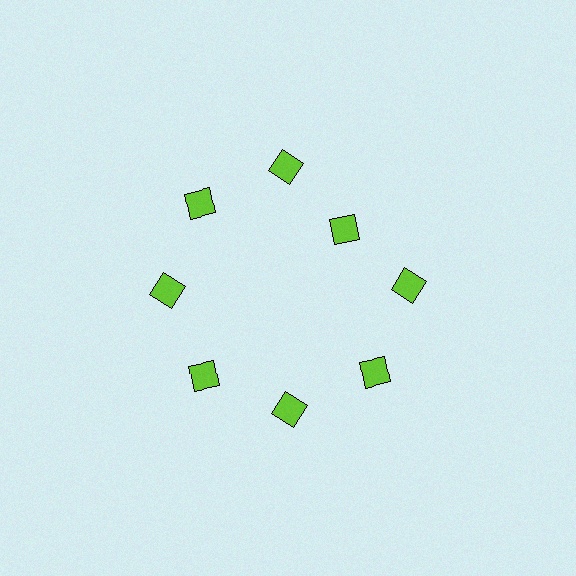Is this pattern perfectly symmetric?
No. The 8 lime diamonds are arranged in a ring, but one element near the 2 o'clock position is pulled inward toward the center, breaking the 8-fold rotational symmetry.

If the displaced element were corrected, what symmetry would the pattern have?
It would have 8-fold rotational symmetry — the pattern would map onto itself every 45 degrees.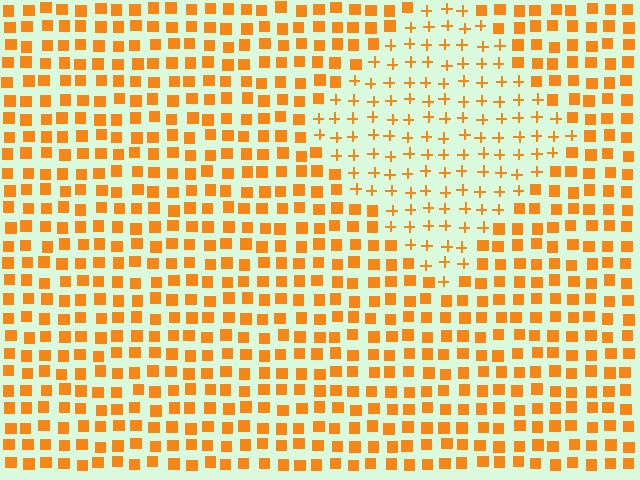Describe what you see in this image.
The image is filled with small orange elements arranged in a uniform grid. A diamond-shaped region contains plus signs, while the surrounding area contains squares. The boundary is defined purely by the change in element shape.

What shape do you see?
I see a diamond.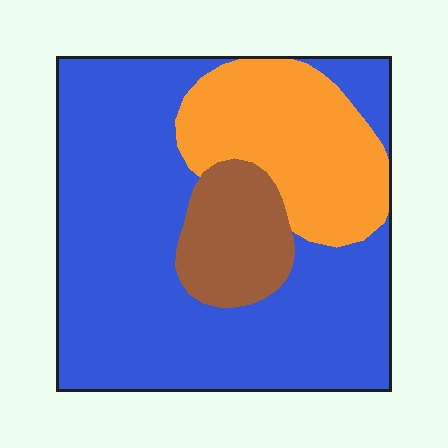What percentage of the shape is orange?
Orange covers 23% of the shape.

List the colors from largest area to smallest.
From largest to smallest: blue, orange, brown.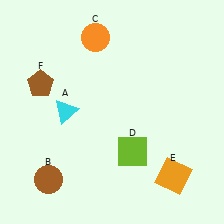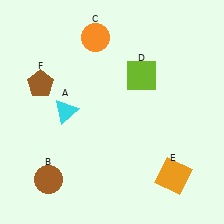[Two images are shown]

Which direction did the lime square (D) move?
The lime square (D) moved up.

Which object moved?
The lime square (D) moved up.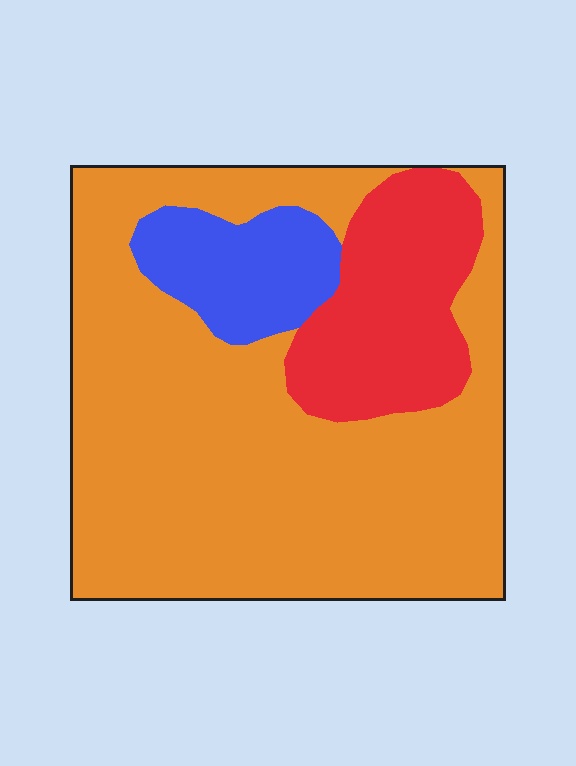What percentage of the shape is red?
Red takes up less than a quarter of the shape.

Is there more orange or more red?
Orange.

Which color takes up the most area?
Orange, at roughly 70%.